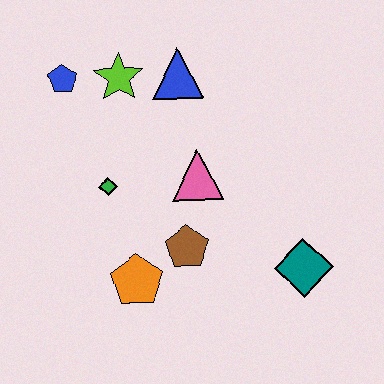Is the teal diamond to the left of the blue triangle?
No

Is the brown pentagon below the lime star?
Yes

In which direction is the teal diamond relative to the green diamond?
The teal diamond is to the right of the green diamond.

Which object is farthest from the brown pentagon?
The blue pentagon is farthest from the brown pentagon.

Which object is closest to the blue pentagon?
The lime star is closest to the blue pentagon.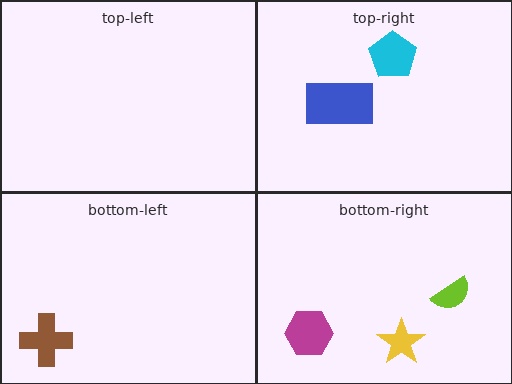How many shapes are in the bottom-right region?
3.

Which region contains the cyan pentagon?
The top-right region.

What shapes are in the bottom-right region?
The magenta hexagon, the yellow star, the lime semicircle.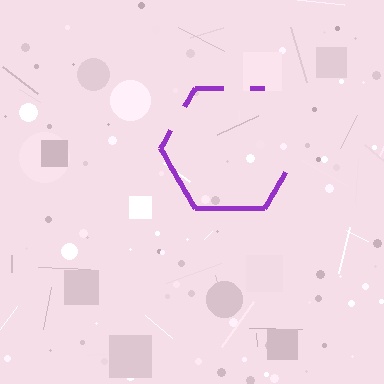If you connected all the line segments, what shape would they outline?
They would outline a hexagon.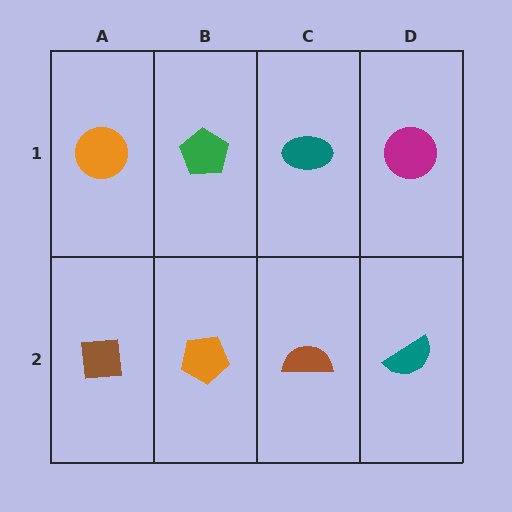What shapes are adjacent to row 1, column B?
An orange pentagon (row 2, column B), an orange circle (row 1, column A), a teal ellipse (row 1, column C).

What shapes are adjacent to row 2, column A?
An orange circle (row 1, column A), an orange pentagon (row 2, column B).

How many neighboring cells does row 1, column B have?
3.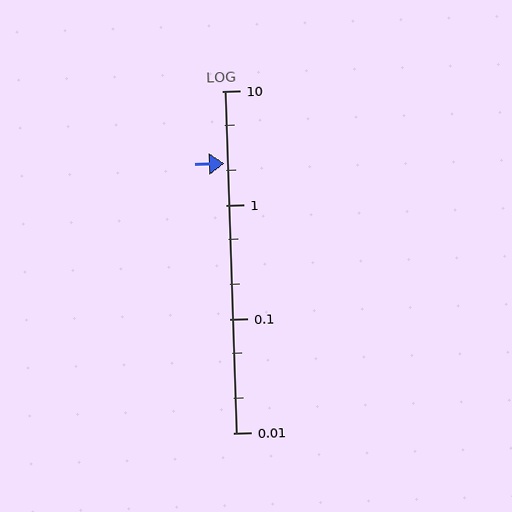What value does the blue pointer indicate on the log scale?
The pointer indicates approximately 2.3.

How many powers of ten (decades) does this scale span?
The scale spans 3 decades, from 0.01 to 10.